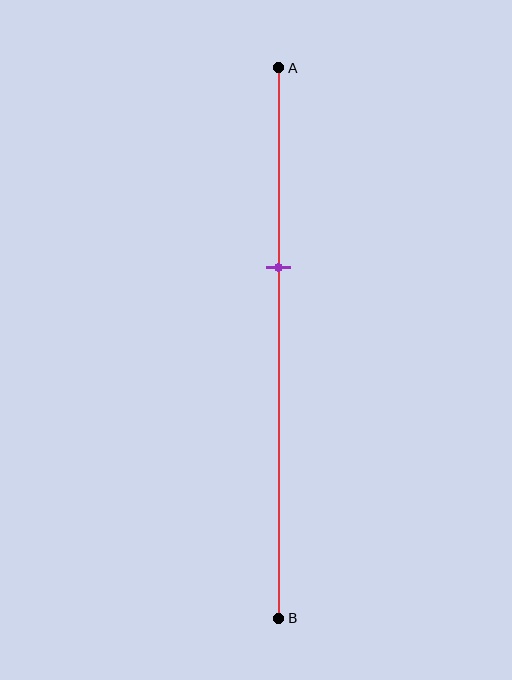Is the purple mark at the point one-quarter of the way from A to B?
No, the mark is at about 35% from A, not at the 25% one-quarter point.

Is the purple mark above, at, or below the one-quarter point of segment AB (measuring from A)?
The purple mark is below the one-quarter point of segment AB.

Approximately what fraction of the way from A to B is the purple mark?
The purple mark is approximately 35% of the way from A to B.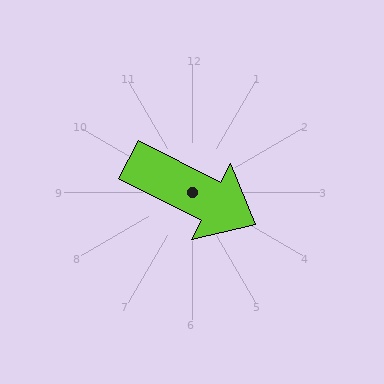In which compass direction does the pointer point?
Southeast.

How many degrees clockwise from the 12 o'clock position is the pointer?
Approximately 117 degrees.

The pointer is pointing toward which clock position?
Roughly 4 o'clock.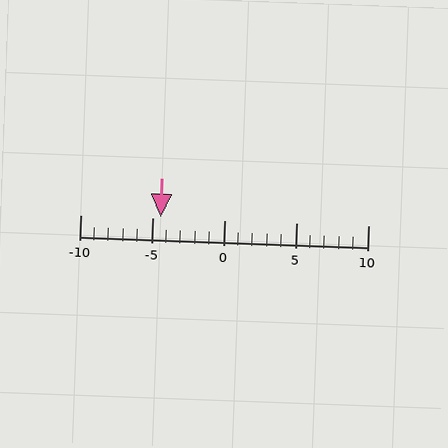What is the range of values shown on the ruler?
The ruler shows values from -10 to 10.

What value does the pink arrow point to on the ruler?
The pink arrow points to approximately -4.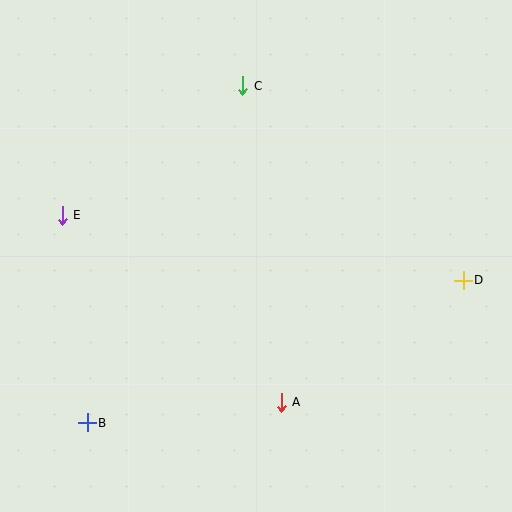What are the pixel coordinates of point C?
Point C is at (243, 86).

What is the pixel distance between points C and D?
The distance between C and D is 294 pixels.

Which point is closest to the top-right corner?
Point C is closest to the top-right corner.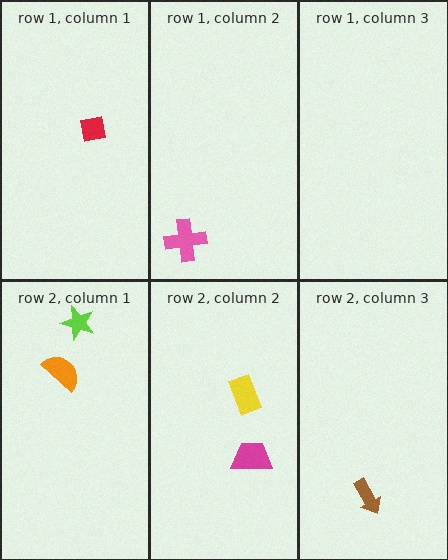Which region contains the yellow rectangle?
The row 2, column 2 region.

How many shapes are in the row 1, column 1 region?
1.